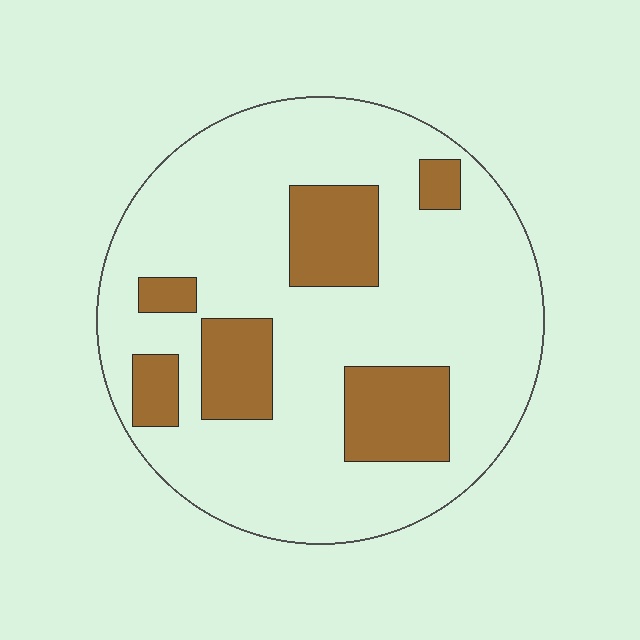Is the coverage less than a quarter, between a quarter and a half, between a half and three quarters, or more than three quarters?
Less than a quarter.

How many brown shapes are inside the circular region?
6.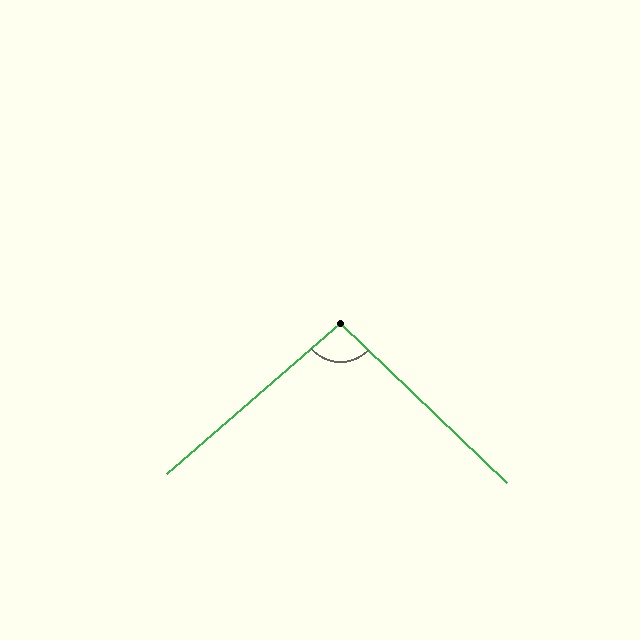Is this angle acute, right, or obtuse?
It is obtuse.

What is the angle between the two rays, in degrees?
Approximately 95 degrees.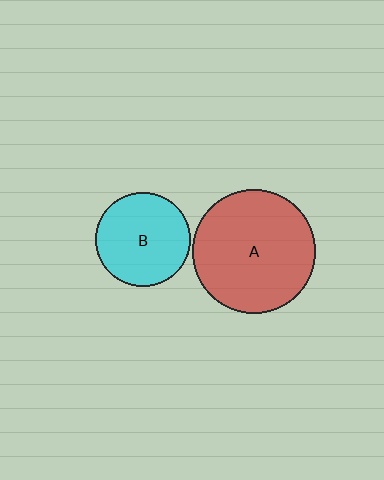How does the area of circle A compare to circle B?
Approximately 1.7 times.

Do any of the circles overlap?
No, none of the circles overlap.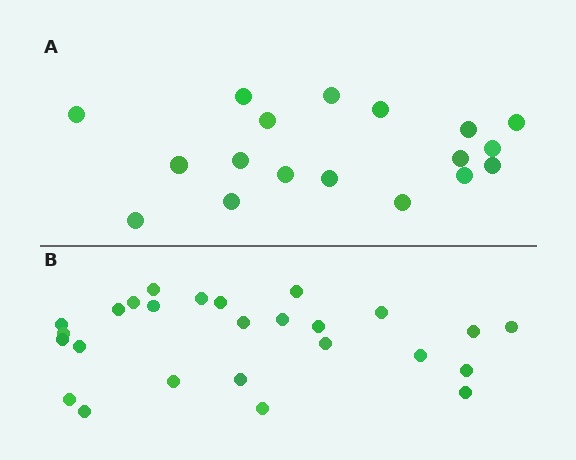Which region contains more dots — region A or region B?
Region B (the bottom region) has more dots.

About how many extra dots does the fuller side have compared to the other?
Region B has roughly 8 or so more dots than region A.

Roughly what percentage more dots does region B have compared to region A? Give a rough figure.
About 45% more.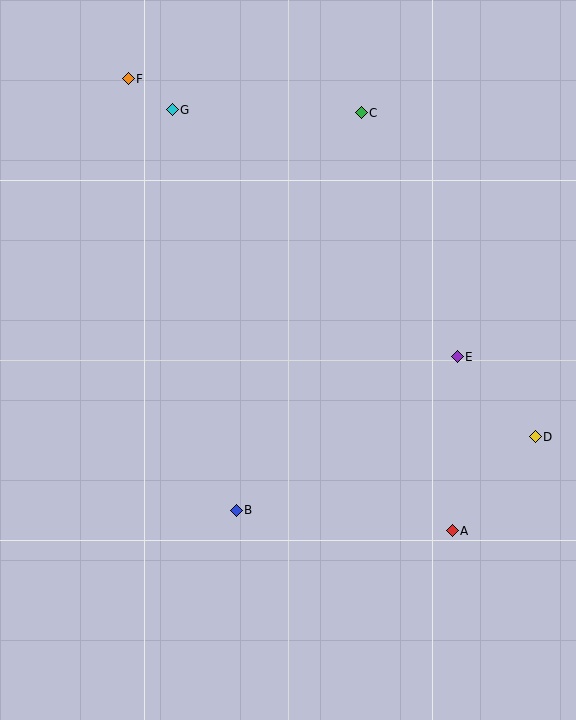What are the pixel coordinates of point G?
Point G is at (172, 110).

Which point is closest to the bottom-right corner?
Point A is closest to the bottom-right corner.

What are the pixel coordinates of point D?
Point D is at (535, 437).